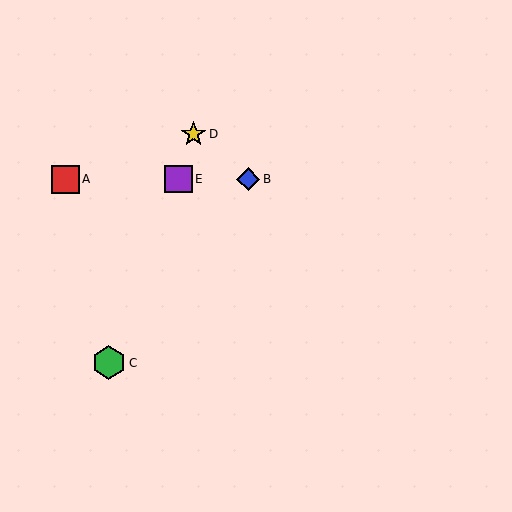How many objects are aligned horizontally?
3 objects (A, B, E) are aligned horizontally.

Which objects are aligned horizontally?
Objects A, B, E are aligned horizontally.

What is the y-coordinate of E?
Object E is at y≈179.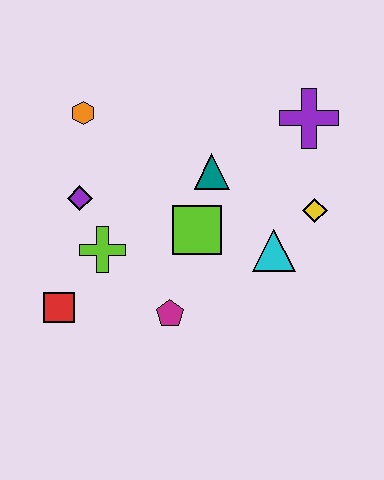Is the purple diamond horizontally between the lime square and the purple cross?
No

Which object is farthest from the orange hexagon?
The yellow diamond is farthest from the orange hexagon.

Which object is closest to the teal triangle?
The lime square is closest to the teal triangle.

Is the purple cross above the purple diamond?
Yes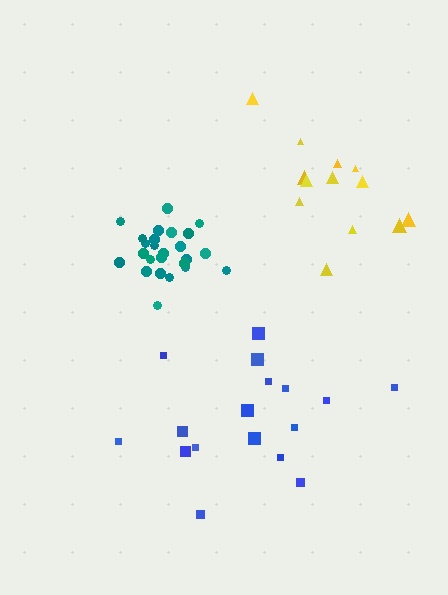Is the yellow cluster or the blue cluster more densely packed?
Yellow.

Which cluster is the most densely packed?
Teal.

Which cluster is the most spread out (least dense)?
Blue.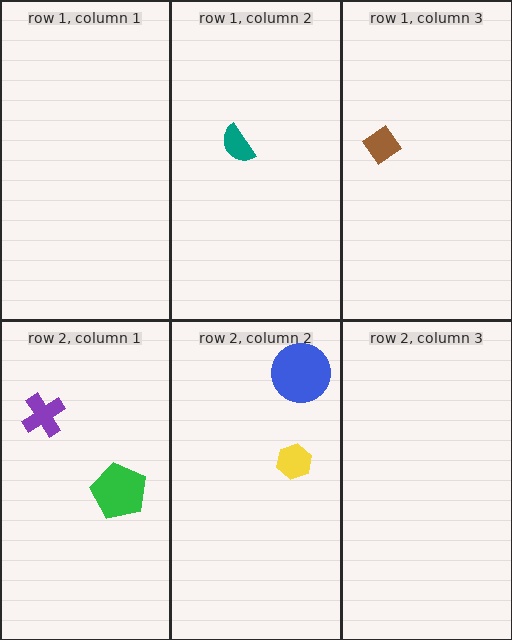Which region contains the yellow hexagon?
The row 2, column 2 region.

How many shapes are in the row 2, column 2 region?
2.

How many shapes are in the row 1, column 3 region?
1.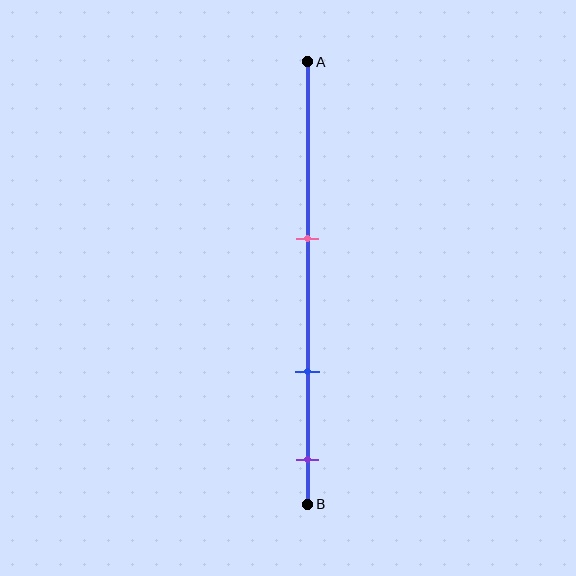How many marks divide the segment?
There are 3 marks dividing the segment.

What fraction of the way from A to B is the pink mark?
The pink mark is approximately 40% (0.4) of the way from A to B.